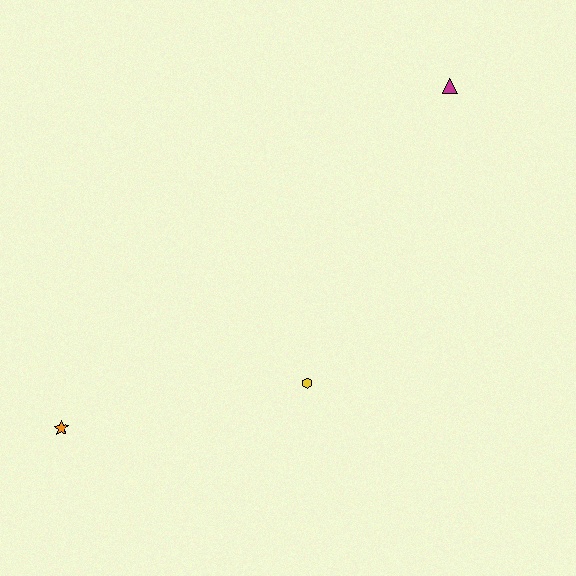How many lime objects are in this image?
There are no lime objects.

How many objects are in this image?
There are 3 objects.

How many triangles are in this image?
There is 1 triangle.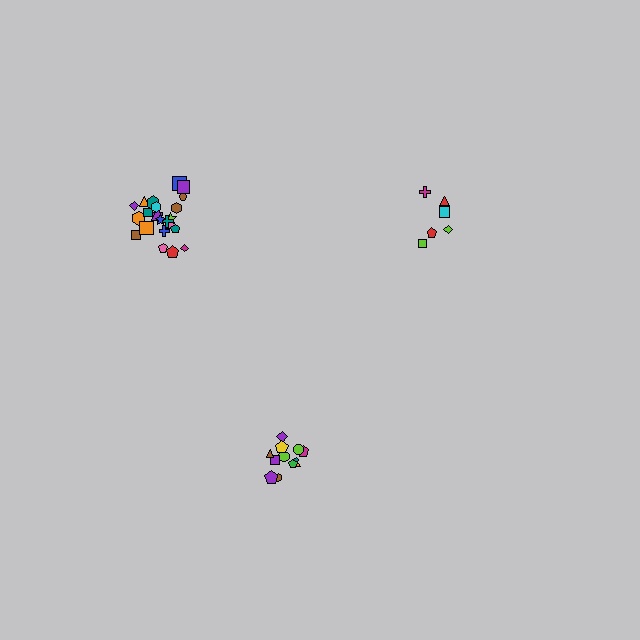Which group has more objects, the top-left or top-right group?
The top-left group.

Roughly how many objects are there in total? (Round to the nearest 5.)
Roughly 45 objects in total.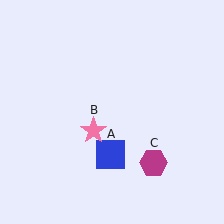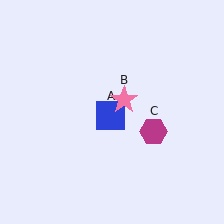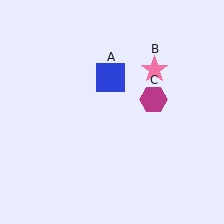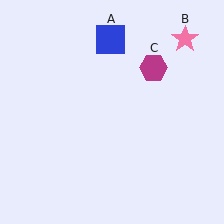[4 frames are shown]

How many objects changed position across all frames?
3 objects changed position: blue square (object A), pink star (object B), magenta hexagon (object C).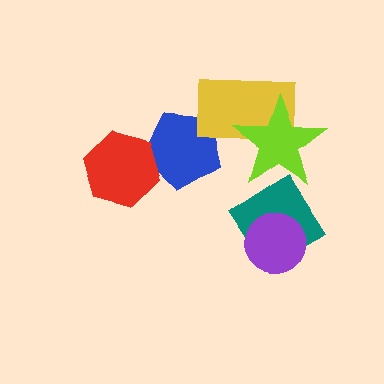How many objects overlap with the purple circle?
1 object overlaps with the purple circle.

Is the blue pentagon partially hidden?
Yes, it is partially covered by another shape.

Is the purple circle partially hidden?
No, no other shape covers it.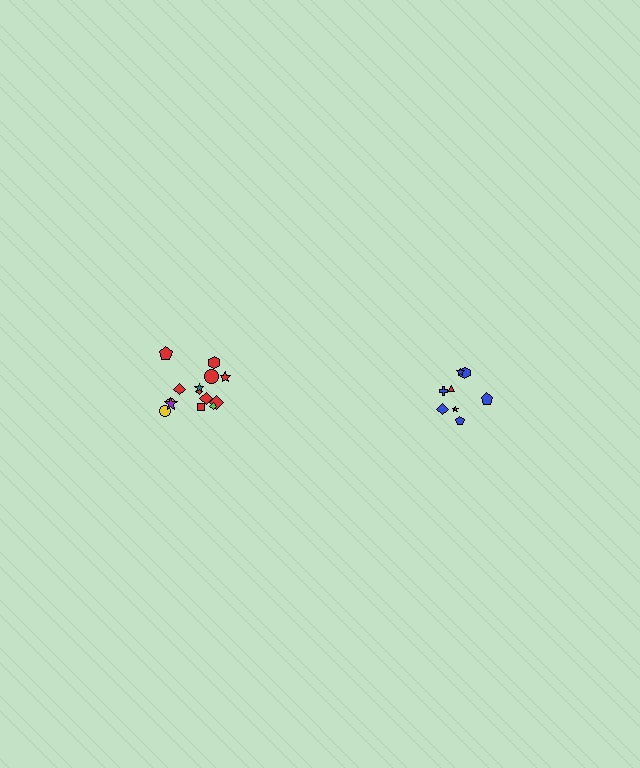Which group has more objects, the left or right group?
The left group.